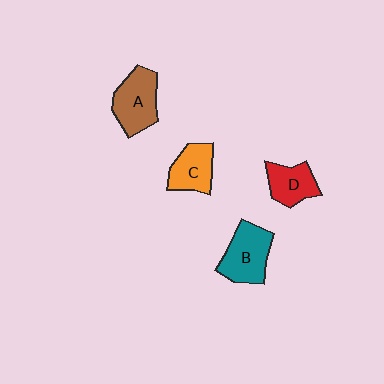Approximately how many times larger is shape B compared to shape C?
Approximately 1.3 times.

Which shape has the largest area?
Shape B (teal).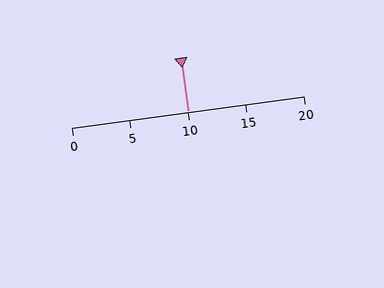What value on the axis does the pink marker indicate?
The marker indicates approximately 10.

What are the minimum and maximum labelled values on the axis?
The axis runs from 0 to 20.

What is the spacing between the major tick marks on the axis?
The major ticks are spaced 5 apart.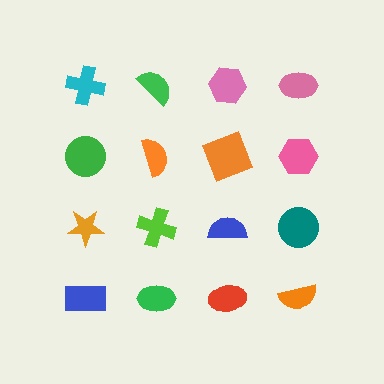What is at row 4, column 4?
An orange semicircle.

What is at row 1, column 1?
A cyan cross.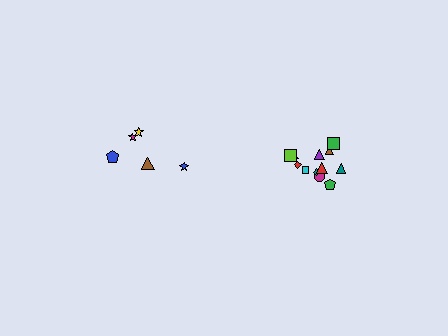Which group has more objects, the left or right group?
The right group.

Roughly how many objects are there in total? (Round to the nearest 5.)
Roughly 15 objects in total.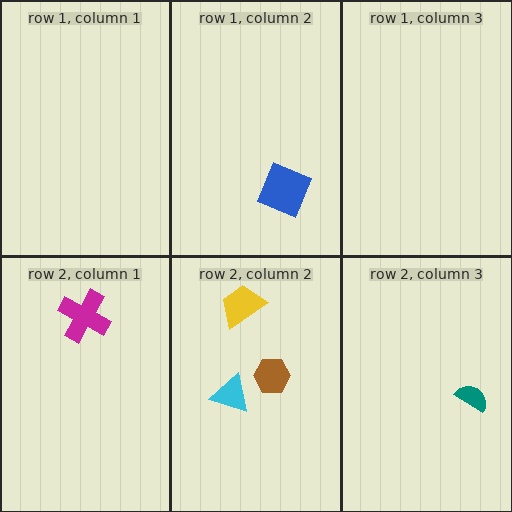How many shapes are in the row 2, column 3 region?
1.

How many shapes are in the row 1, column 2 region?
1.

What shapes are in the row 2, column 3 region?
The teal semicircle.